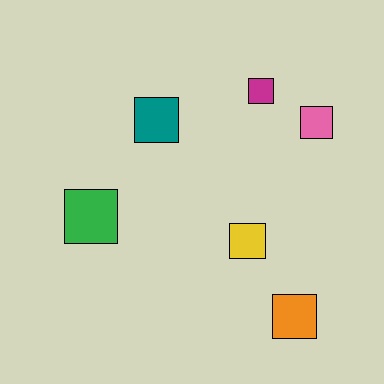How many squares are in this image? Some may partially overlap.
There are 6 squares.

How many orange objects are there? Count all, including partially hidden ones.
There is 1 orange object.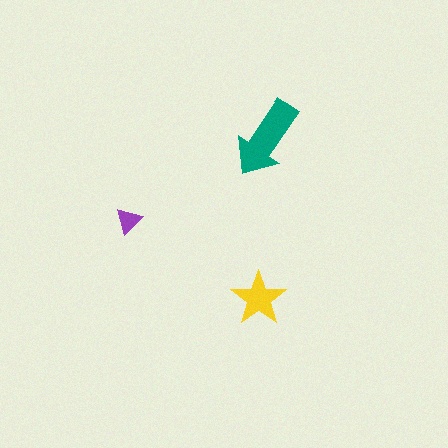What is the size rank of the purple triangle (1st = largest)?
3rd.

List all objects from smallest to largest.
The purple triangle, the yellow star, the teal arrow.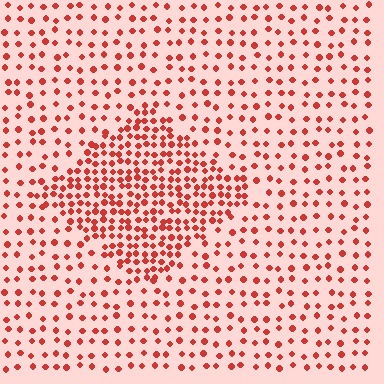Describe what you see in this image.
The image contains small red elements arranged at two different densities. A diamond-shaped region is visible where the elements are more densely packed than the surrounding area.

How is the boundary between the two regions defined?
The boundary is defined by a change in element density (approximately 2.2x ratio). All elements are the same color, size, and shape.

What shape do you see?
I see a diamond.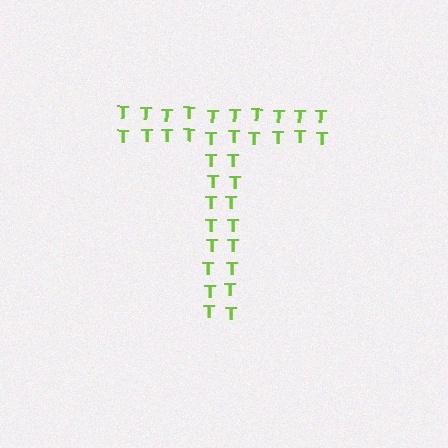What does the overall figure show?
The overall figure shows the letter T.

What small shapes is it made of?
It is made of small letter T's.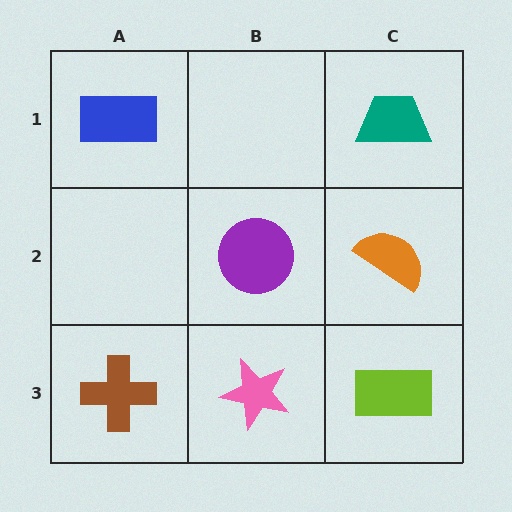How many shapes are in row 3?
3 shapes.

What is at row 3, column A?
A brown cross.